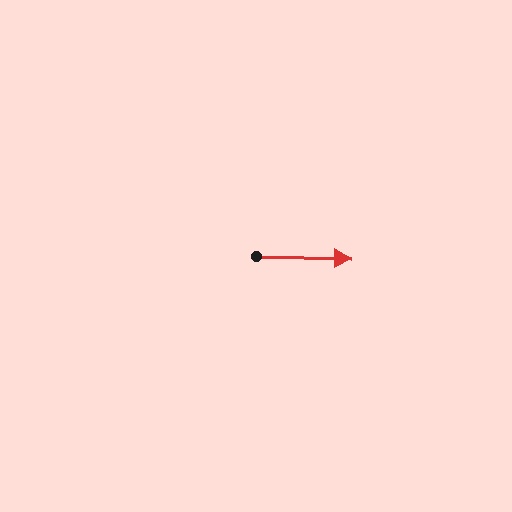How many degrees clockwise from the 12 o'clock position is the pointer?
Approximately 92 degrees.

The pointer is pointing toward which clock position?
Roughly 3 o'clock.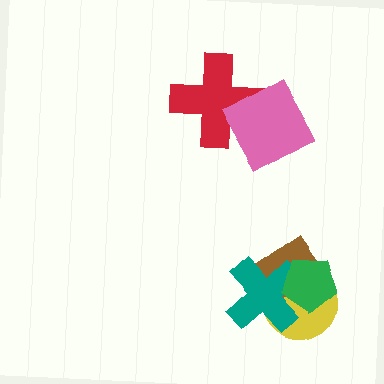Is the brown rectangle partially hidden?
Yes, it is partially covered by another shape.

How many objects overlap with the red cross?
1 object overlaps with the red cross.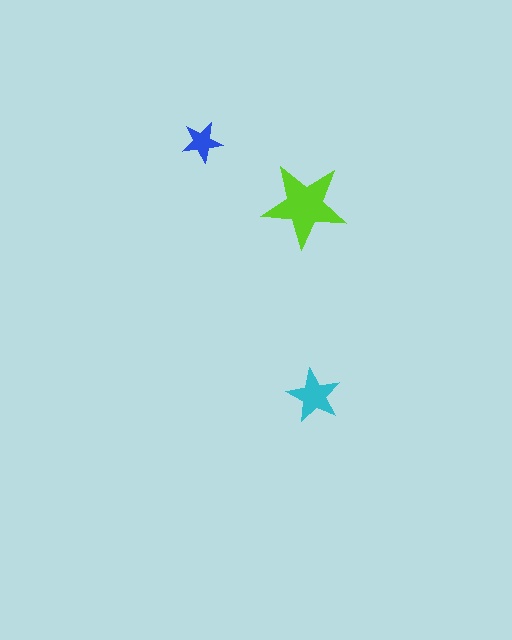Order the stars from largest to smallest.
the lime one, the cyan one, the blue one.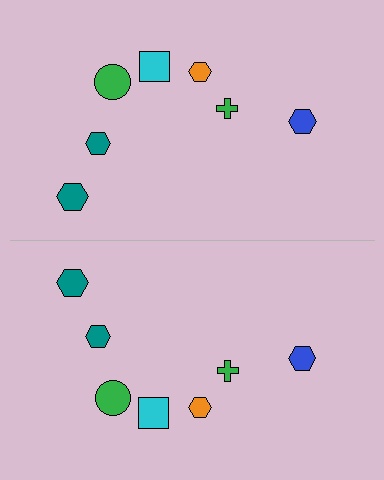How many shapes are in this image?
There are 14 shapes in this image.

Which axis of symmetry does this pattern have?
The pattern has a horizontal axis of symmetry running through the center of the image.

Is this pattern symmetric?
Yes, this pattern has bilateral (reflection) symmetry.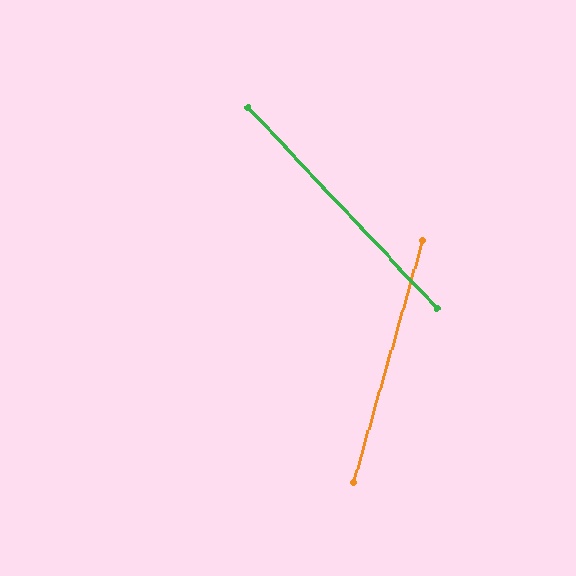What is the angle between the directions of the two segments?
Approximately 59 degrees.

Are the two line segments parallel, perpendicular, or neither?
Neither parallel nor perpendicular — they differ by about 59°.